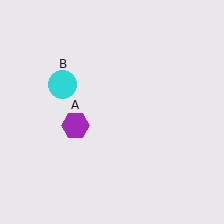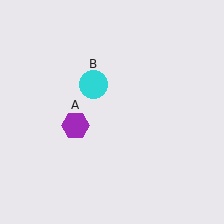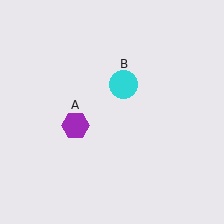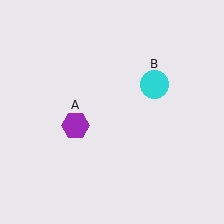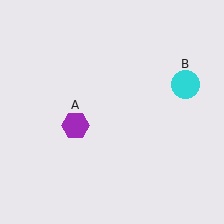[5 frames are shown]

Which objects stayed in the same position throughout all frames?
Purple hexagon (object A) remained stationary.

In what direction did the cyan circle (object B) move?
The cyan circle (object B) moved right.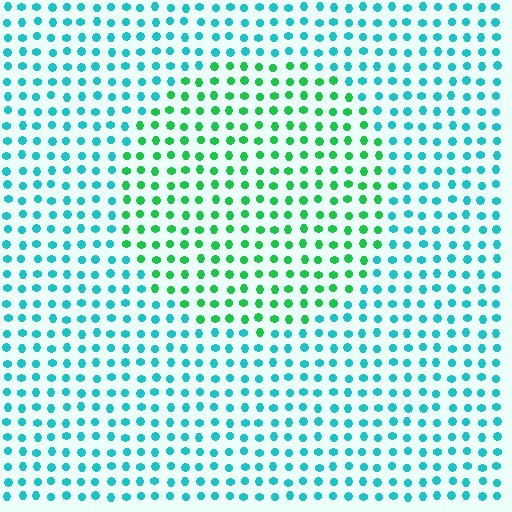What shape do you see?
I see a circle.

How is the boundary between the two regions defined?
The boundary is defined purely by a slight shift in hue (about 45 degrees). Spacing, size, and orientation are identical on both sides.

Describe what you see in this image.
The image is filled with small cyan elements in a uniform arrangement. A circle-shaped region is visible where the elements are tinted to a slightly different hue, forming a subtle color boundary.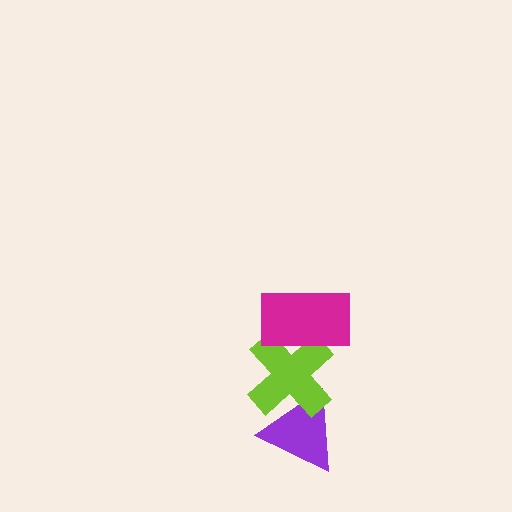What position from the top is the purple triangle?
The purple triangle is 3rd from the top.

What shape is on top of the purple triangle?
The lime cross is on top of the purple triangle.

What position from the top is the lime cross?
The lime cross is 2nd from the top.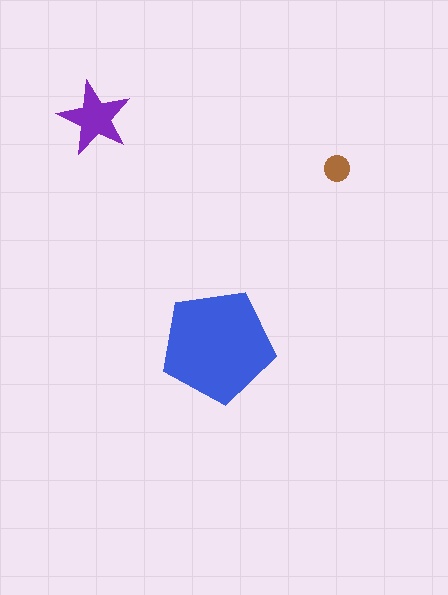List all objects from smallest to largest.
The brown circle, the purple star, the blue pentagon.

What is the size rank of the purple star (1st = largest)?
2nd.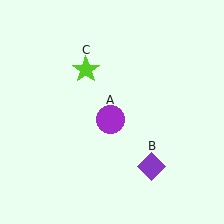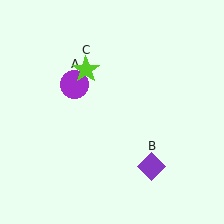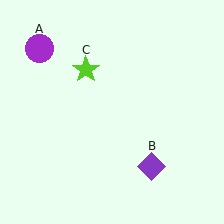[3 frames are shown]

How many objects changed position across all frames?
1 object changed position: purple circle (object A).